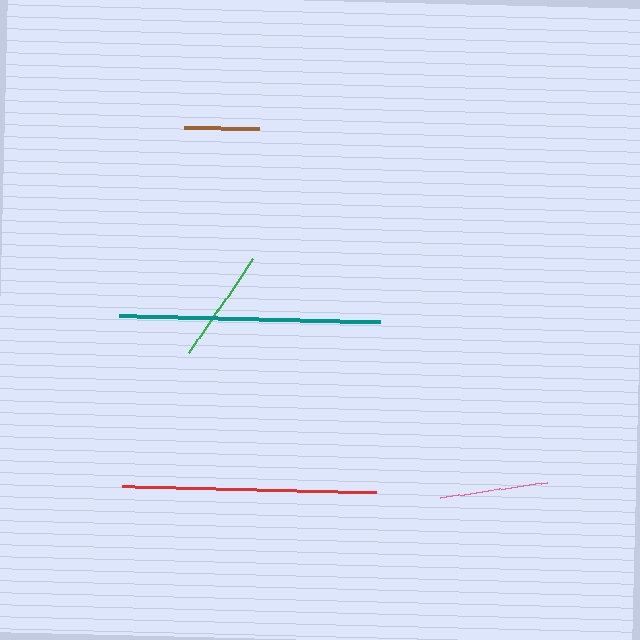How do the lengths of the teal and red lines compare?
The teal and red lines are approximately the same length.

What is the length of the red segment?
The red segment is approximately 254 pixels long.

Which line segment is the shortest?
The brown line is the shortest at approximately 75 pixels.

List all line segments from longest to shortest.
From longest to shortest: teal, red, green, pink, brown.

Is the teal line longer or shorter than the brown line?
The teal line is longer than the brown line.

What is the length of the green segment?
The green segment is approximately 113 pixels long.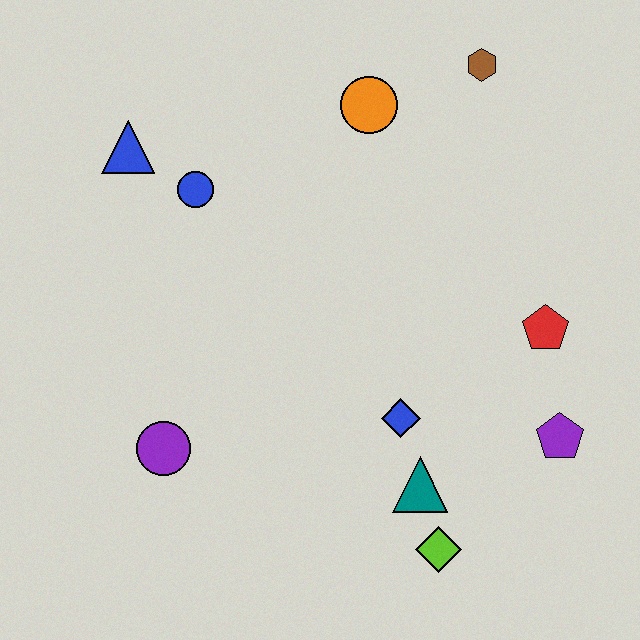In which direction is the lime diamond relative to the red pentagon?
The lime diamond is below the red pentagon.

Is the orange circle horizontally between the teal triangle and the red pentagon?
No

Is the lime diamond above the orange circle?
No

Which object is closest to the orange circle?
The brown hexagon is closest to the orange circle.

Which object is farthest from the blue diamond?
The blue triangle is farthest from the blue diamond.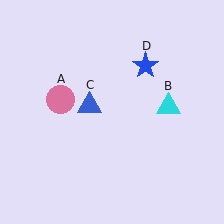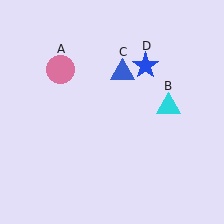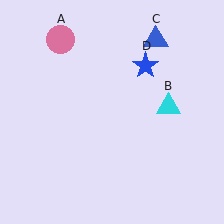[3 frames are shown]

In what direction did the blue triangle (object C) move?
The blue triangle (object C) moved up and to the right.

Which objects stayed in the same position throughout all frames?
Cyan triangle (object B) and blue star (object D) remained stationary.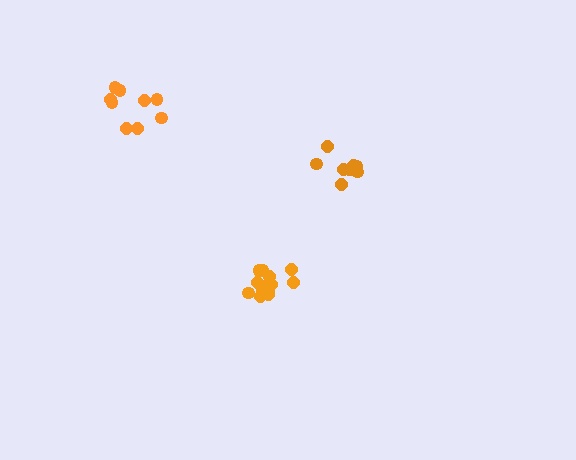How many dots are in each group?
Group 1: 14 dots, Group 2: 9 dots, Group 3: 8 dots (31 total).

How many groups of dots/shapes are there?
There are 3 groups.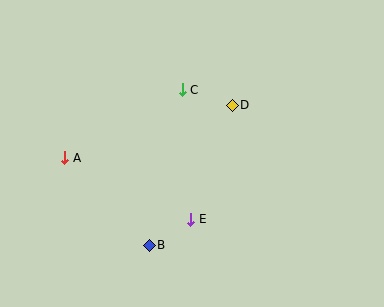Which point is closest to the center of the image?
Point D at (232, 105) is closest to the center.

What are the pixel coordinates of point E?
Point E is at (191, 219).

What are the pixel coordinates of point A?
Point A is at (65, 158).